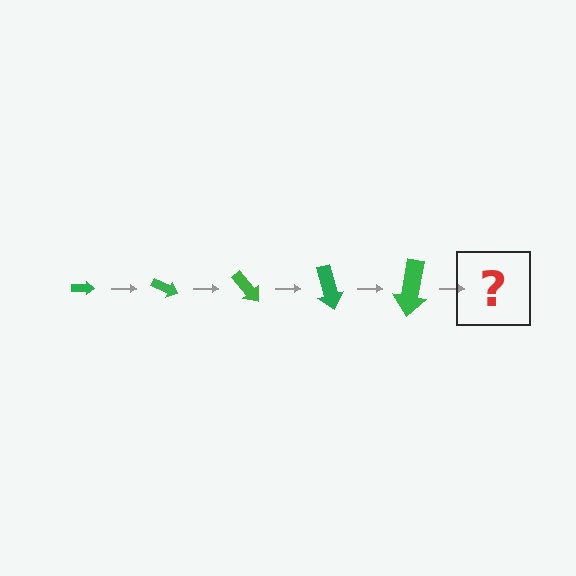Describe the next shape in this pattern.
It should be an arrow, larger than the previous one and rotated 125 degrees from the start.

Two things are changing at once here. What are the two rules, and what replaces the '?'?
The two rules are that the arrow grows larger each step and it rotates 25 degrees each step. The '?' should be an arrow, larger than the previous one and rotated 125 degrees from the start.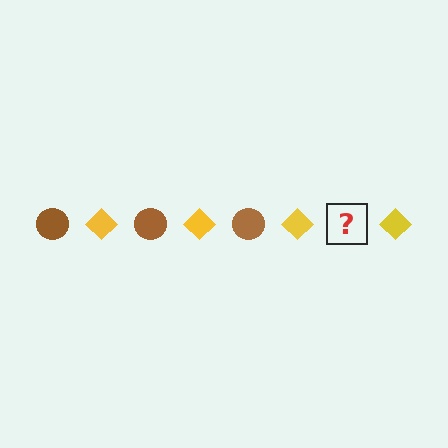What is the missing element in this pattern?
The missing element is a brown circle.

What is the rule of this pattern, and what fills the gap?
The rule is that the pattern alternates between brown circle and yellow diamond. The gap should be filled with a brown circle.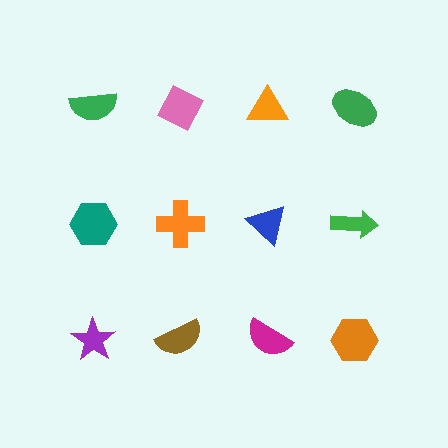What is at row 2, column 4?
A green arrow.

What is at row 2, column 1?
A teal hexagon.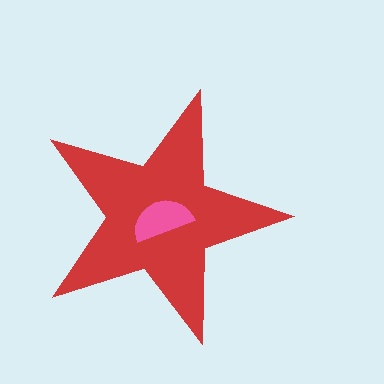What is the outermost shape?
The red star.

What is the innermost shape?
The pink semicircle.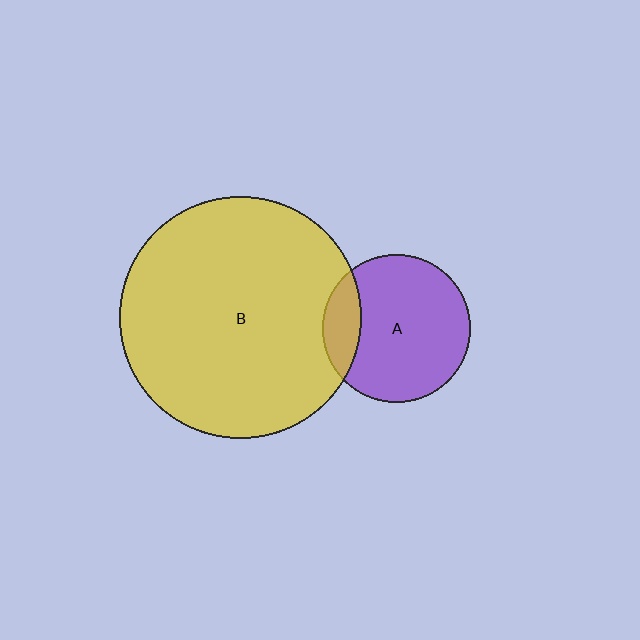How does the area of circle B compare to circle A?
Approximately 2.7 times.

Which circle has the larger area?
Circle B (yellow).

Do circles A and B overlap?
Yes.